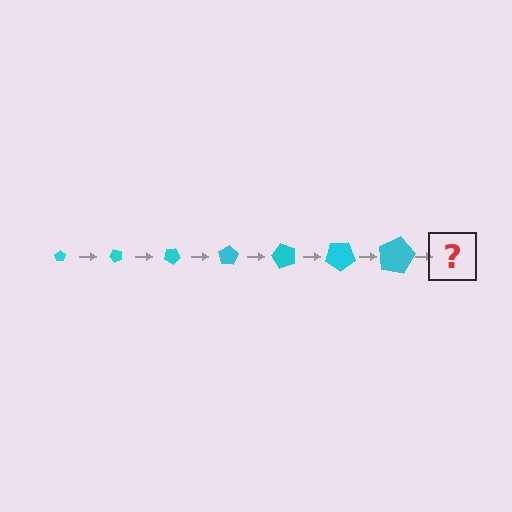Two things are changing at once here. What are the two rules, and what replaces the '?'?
The two rules are that the pentagon grows larger each step and it rotates 50 degrees each step. The '?' should be a pentagon, larger than the previous one and rotated 350 degrees from the start.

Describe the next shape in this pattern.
It should be a pentagon, larger than the previous one and rotated 350 degrees from the start.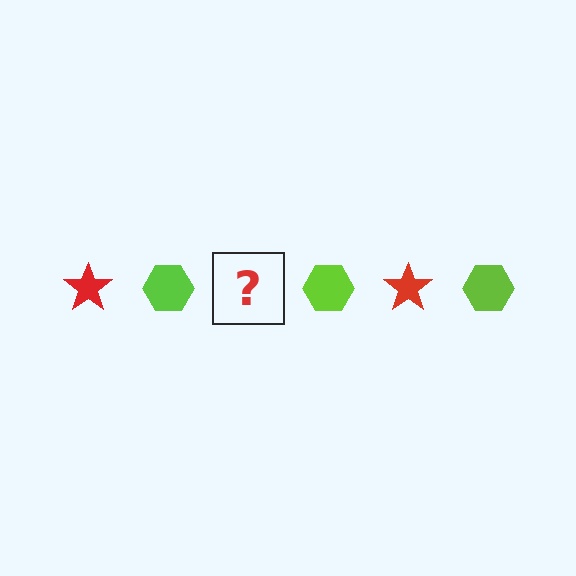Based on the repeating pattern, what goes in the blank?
The blank should be a red star.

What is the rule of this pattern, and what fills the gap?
The rule is that the pattern alternates between red star and lime hexagon. The gap should be filled with a red star.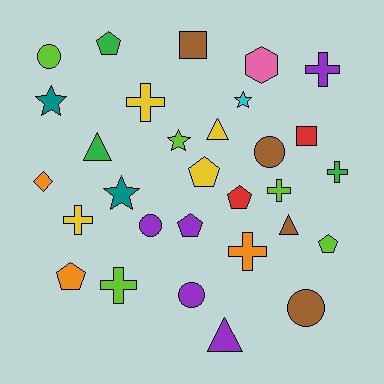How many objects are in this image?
There are 30 objects.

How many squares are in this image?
There are 2 squares.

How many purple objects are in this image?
There are 5 purple objects.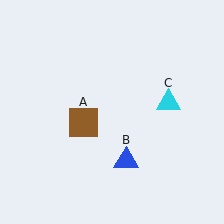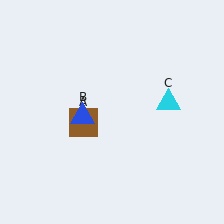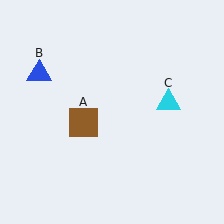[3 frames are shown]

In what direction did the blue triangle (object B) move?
The blue triangle (object B) moved up and to the left.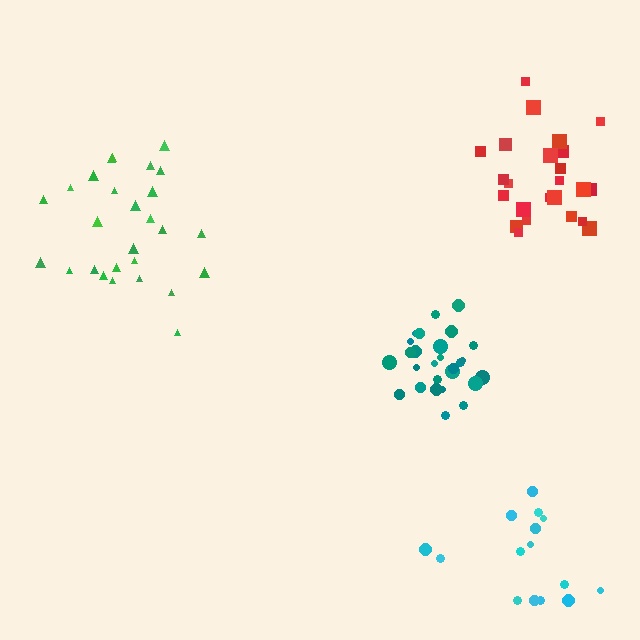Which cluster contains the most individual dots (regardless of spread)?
Teal (27).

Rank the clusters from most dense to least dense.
teal, red, green, cyan.